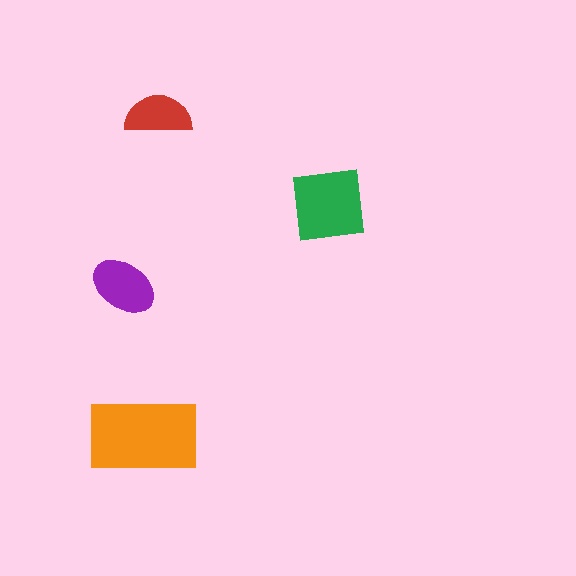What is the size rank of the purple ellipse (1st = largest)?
3rd.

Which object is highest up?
The red semicircle is topmost.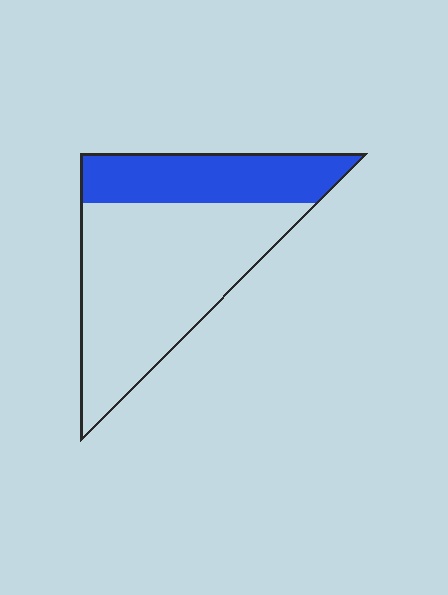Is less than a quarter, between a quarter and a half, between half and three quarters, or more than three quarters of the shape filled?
Between a quarter and a half.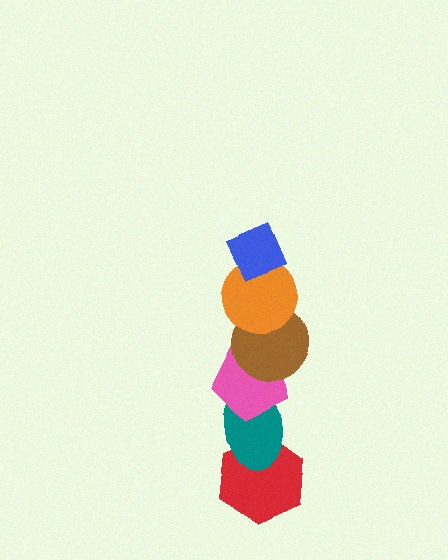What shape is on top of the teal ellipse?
The pink pentagon is on top of the teal ellipse.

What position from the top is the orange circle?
The orange circle is 2nd from the top.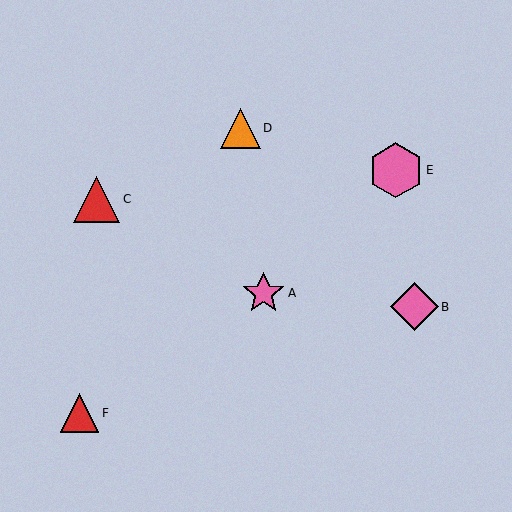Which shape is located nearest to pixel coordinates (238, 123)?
The orange triangle (labeled D) at (240, 128) is nearest to that location.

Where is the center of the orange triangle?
The center of the orange triangle is at (240, 128).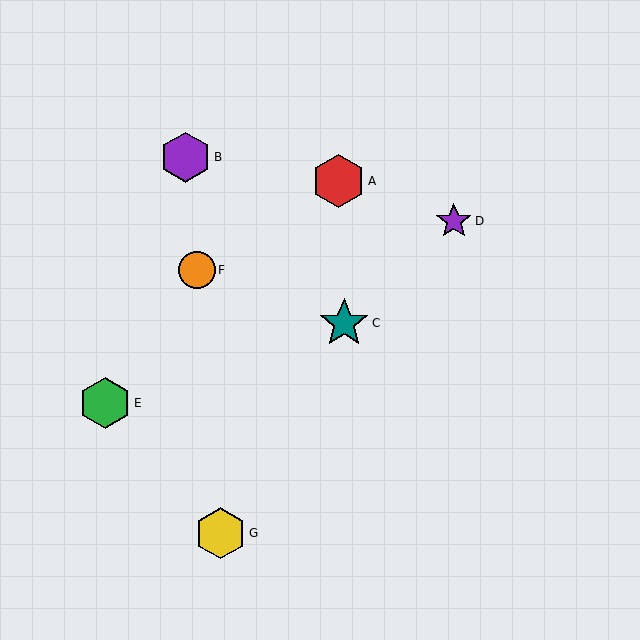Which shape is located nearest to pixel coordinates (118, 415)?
The green hexagon (labeled E) at (105, 403) is nearest to that location.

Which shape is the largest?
The red hexagon (labeled A) is the largest.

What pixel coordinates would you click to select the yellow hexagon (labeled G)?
Click at (221, 533) to select the yellow hexagon G.